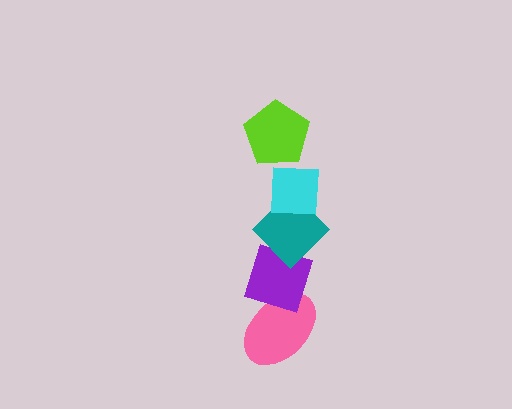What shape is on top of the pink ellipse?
The purple diamond is on top of the pink ellipse.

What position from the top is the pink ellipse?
The pink ellipse is 5th from the top.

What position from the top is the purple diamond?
The purple diamond is 4th from the top.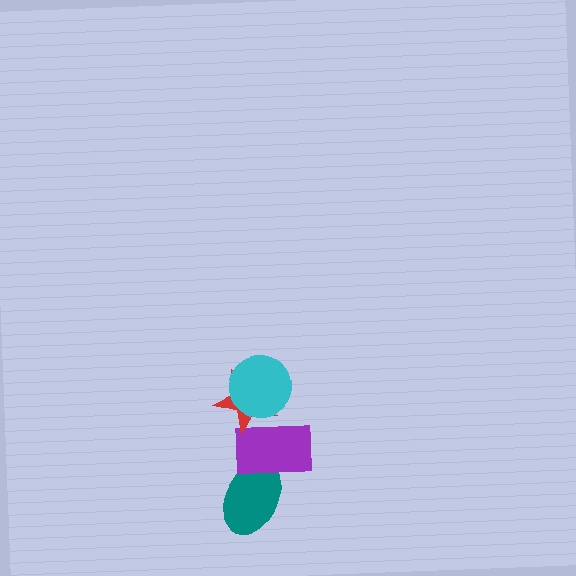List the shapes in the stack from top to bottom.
From top to bottom: the cyan circle, the red star, the purple rectangle, the teal ellipse.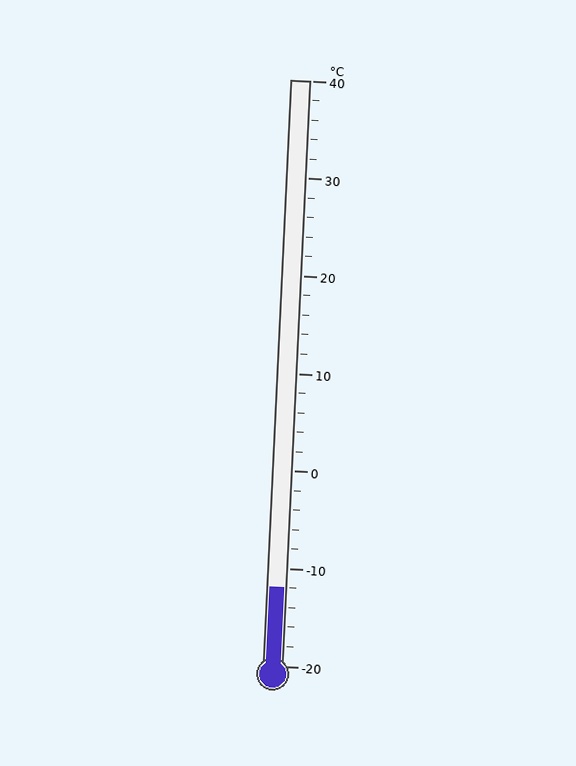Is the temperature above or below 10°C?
The temperature is below 10°C.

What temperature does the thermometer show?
The thermometer shows approximately -12°C.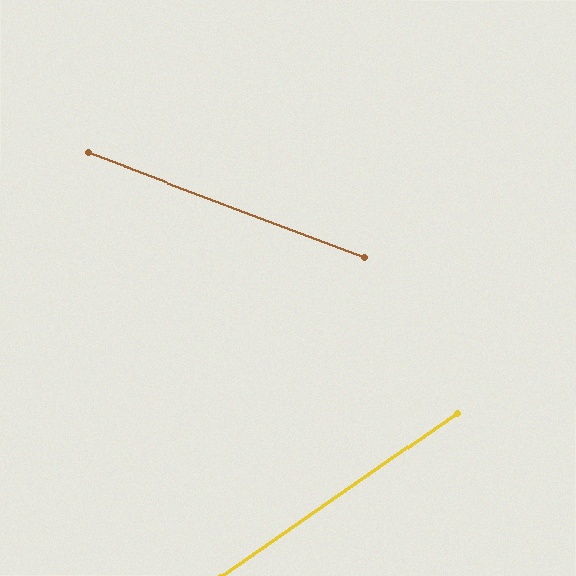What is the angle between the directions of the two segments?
Approximately 55 degrees.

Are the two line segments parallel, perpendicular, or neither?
Neither parallel nor perpendicular — they differ by about 55°.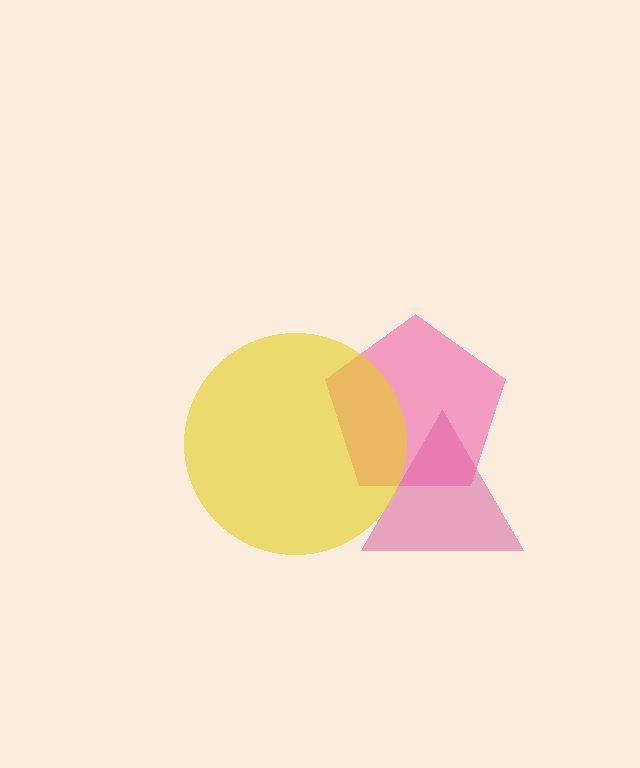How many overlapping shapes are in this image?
There are 3 overlapping shapes in the image.